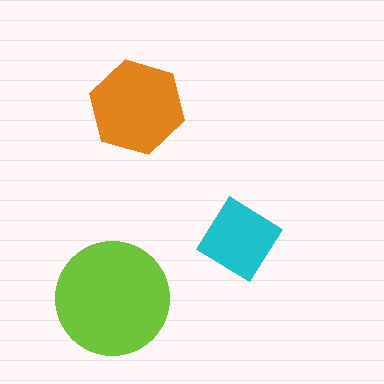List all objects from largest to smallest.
The lime circle, the orange hexagon, the cyan diamond.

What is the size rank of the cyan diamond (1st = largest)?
3rd.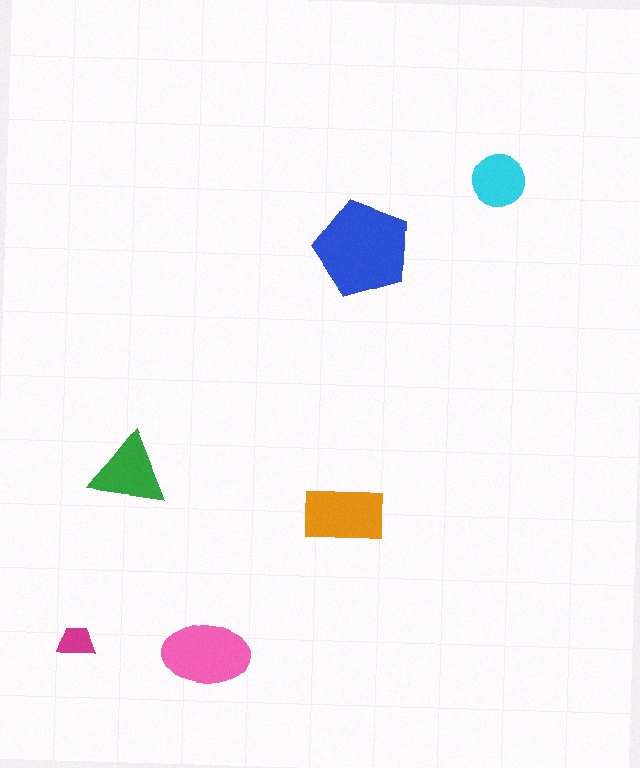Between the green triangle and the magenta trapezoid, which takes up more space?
The green triangle.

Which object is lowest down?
The pink ellipse is bottommost.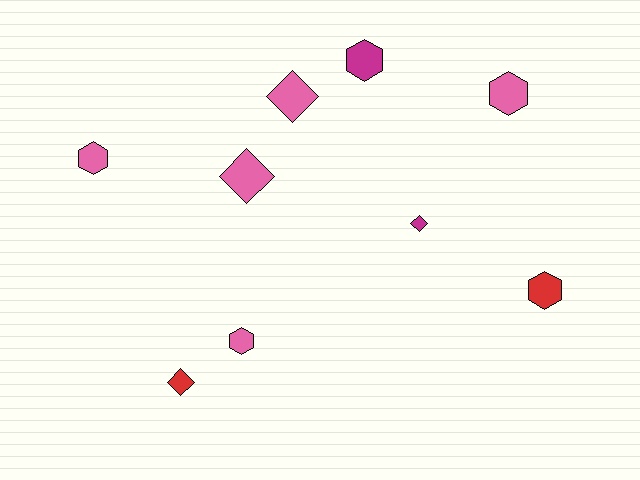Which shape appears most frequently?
Hexagon, with 5 objects.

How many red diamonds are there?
There is 1 red diamond.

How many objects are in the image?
There are 9 objects.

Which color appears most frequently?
Pink, with 5 objects.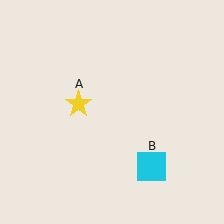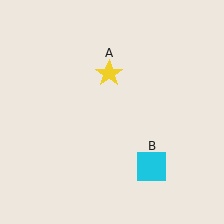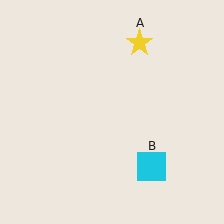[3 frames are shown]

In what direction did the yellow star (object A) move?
The yellow star (object A) moved up and to the right.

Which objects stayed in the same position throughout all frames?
Cyan square (object B) remained stationary.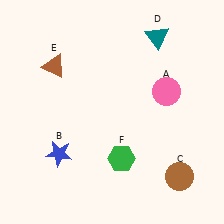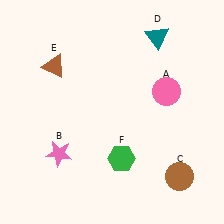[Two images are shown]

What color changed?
The star (B) changed from blue in Image 1 to pink in Image 2.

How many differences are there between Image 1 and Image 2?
There is 1 difference between the two images.